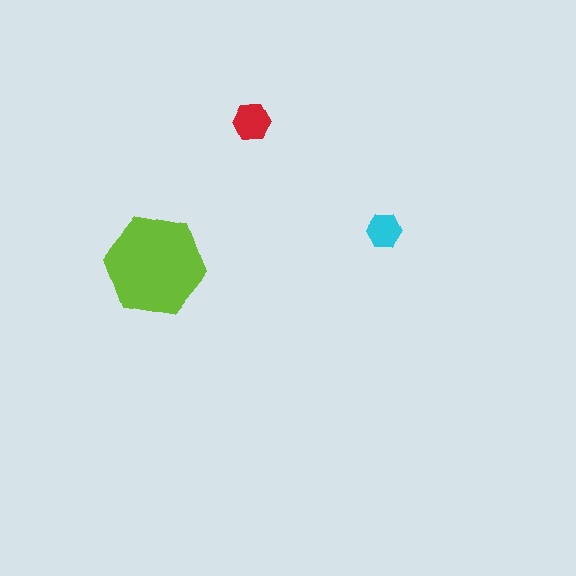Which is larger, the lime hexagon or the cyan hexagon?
The lime one.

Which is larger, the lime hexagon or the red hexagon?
The lime one.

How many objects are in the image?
There are 3 objects in the image.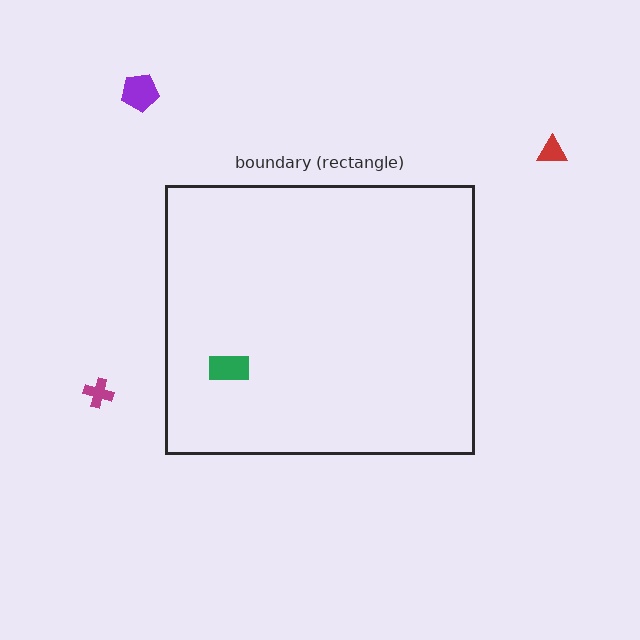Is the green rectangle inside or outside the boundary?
Inside.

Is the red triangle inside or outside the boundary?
Outside.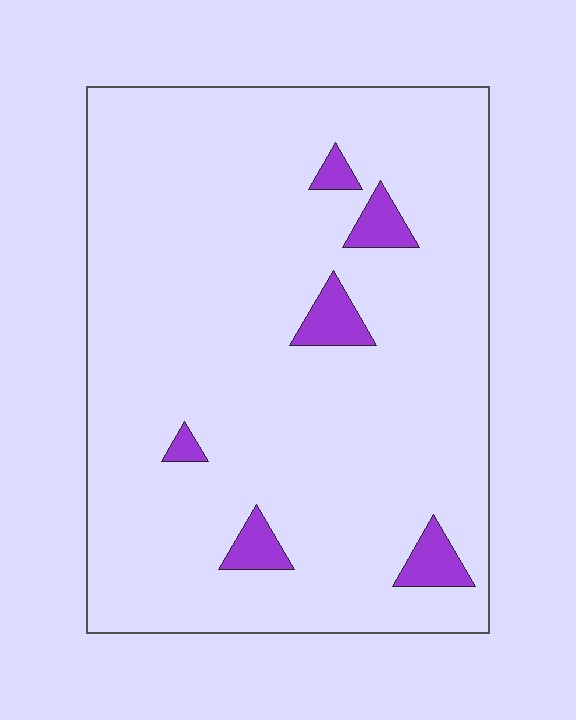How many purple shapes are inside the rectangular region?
6.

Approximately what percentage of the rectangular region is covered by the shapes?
Approximately 5%.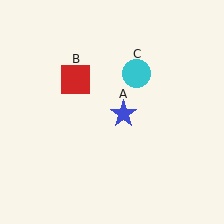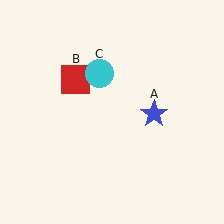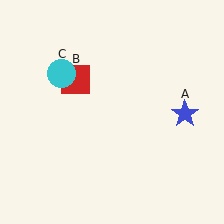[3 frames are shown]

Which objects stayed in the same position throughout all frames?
Red square (object B) remained stationary.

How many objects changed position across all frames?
2 objects changed position: blue star (object A), cyan circle (object C).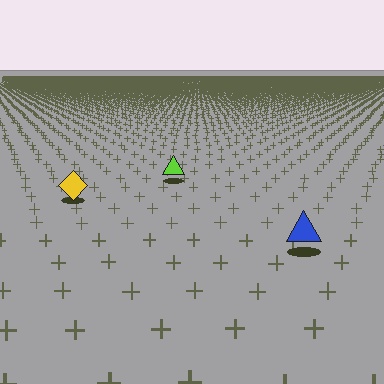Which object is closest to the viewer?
The blue triangle is closest. The texture marks near it are larger and more spread out.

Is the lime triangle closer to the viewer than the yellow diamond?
No. The yellow diamond is closer — you can tell from the texture gradient: the ground texture is coarser near it.